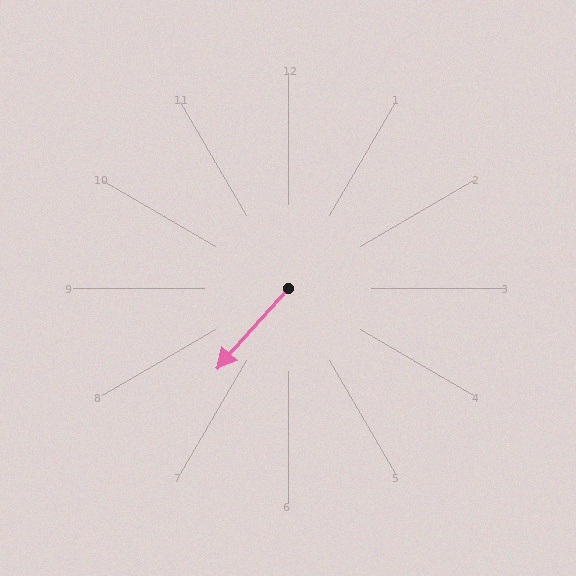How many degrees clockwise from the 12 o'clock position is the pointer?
Approximately 222 degrees.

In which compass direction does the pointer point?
Southwest.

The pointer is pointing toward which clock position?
Roughly 7 o'clock.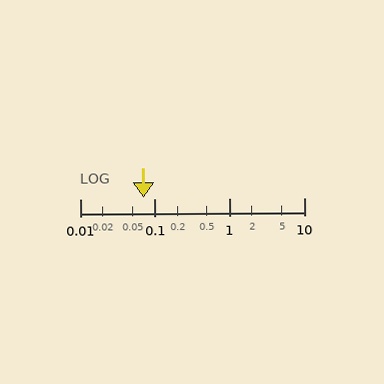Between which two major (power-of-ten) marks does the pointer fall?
The pointer is between 0.01 and 0.1.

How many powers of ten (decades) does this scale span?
The scale spans 3 decades, from 0.01 to 10.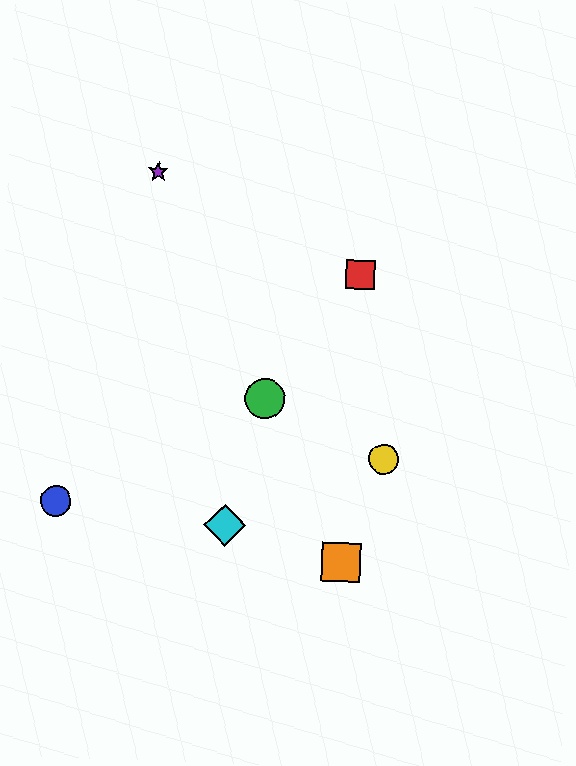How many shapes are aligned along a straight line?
3 shapes (the green circle, the purple star, the orange square) are aligned along a straight line.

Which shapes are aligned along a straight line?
The green circle, the purple star, the orange square are aligned along a straight line.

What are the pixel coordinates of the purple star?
The purple star is at (158, 172).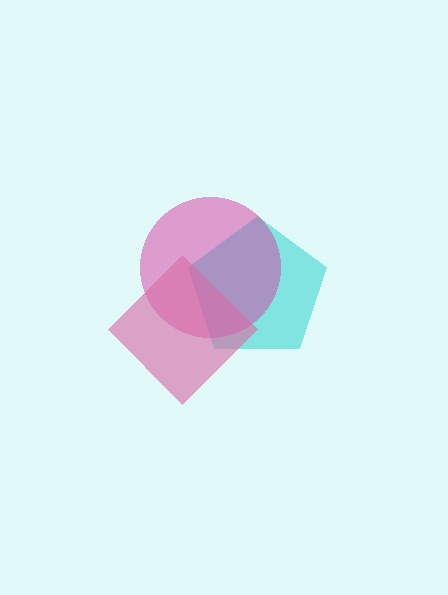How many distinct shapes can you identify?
There are 3 distinct shapes: a cyan pentagon, a magenta circle, a pink diamond.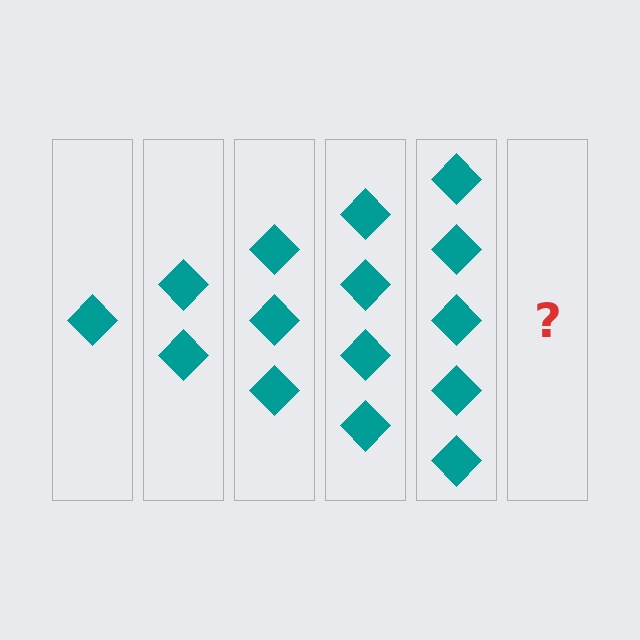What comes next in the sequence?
The next element should be 6 diamonds.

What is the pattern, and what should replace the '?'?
The pattern is that each step adds one more diamond. The '?' should be 6 diamonds.